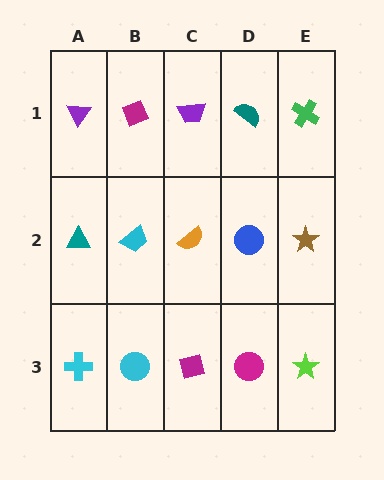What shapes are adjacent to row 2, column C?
A purple trapezoid (row 1, column C), a magenta square (row 3, column C), a cyan trapezoid (row 2, column B), a blue circle (row 2, column D).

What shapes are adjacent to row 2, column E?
A green cross (row 1, column E), a lime star (row 3, column E), a blue circle (row 2, column D).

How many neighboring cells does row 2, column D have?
4.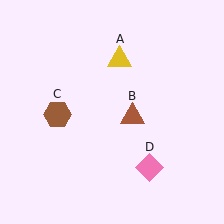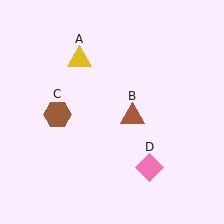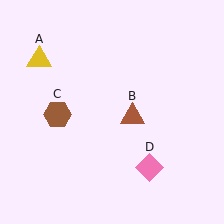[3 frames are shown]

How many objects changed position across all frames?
1 object changed position: yellow triangle (object A).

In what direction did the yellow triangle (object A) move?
The yellow triangle (object A) moved left.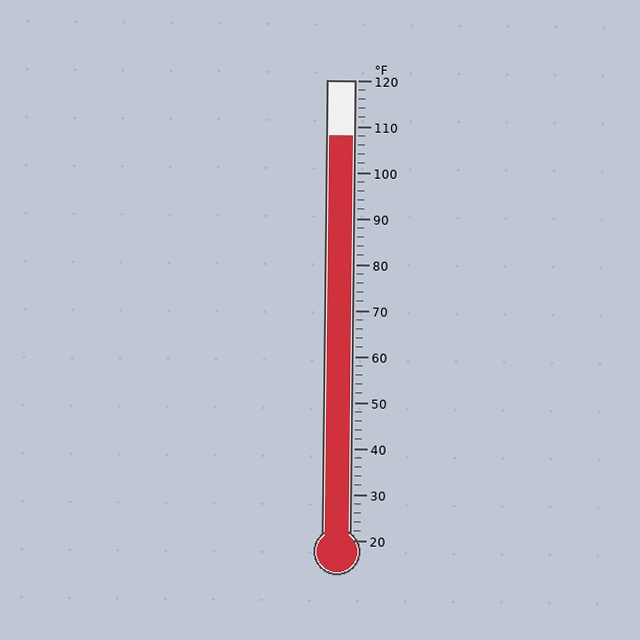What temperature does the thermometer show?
The thermometer shows approximately 108°F.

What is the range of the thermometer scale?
The thermometer scale ranges from 20°F to 120°F.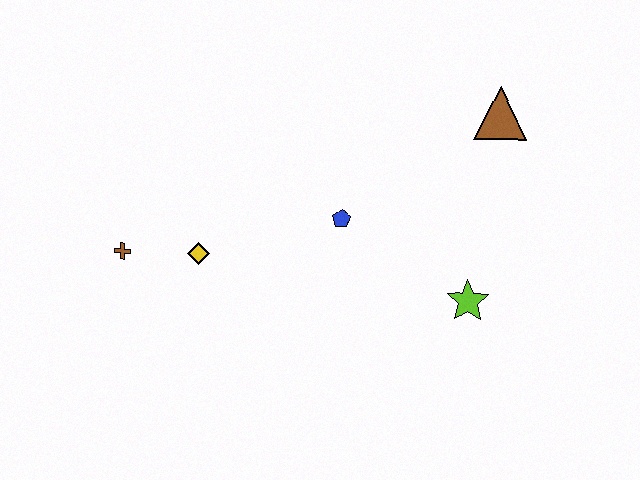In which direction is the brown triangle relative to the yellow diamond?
The brown triangle is to the right of the yellow diamond.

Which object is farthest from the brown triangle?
The brown cross is farthest from the brown triangle.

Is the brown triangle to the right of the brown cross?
Yes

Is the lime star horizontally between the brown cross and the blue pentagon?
No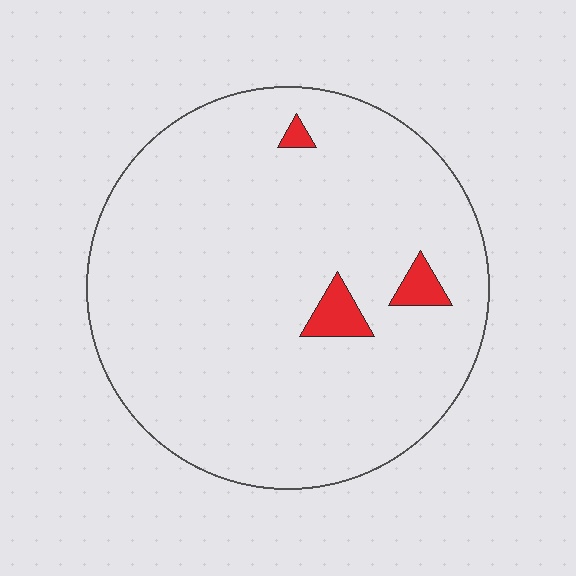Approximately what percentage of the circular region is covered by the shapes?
Approximately 5%.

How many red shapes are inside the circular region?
3.